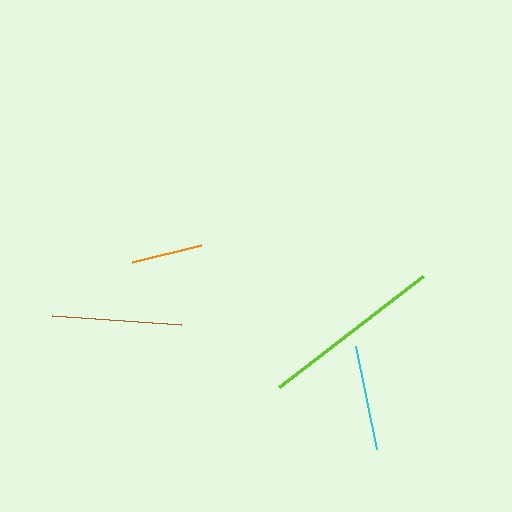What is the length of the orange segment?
The orange segment is approximately 71 pixels long.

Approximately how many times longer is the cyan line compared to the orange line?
The cyan line is approximately 1.5 times the length of the orange line.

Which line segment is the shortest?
The orange line is the shortest at approximately 71 pixels.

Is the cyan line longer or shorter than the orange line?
The cyan line is longer than the orange line.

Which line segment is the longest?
The lime line is the longest at approximately 182 pixels.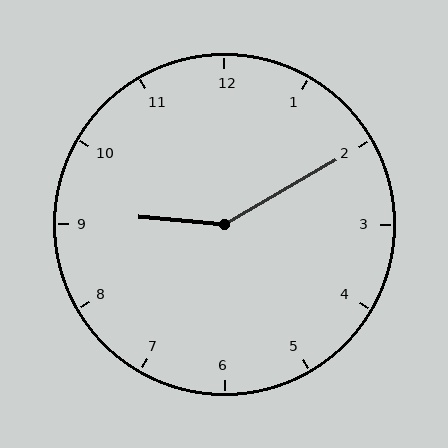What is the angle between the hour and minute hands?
Approximately 145 degrees.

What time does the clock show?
9:10.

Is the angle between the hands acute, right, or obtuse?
It is obtuse.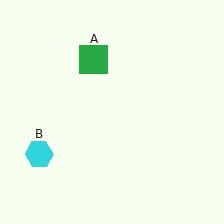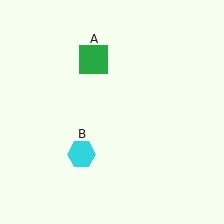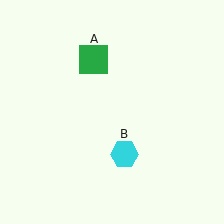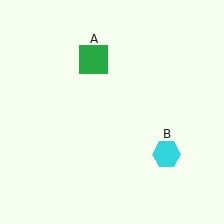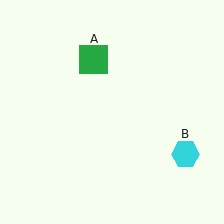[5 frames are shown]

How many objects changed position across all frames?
1 object changed position: cyan hexagon (object B).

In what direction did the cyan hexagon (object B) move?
The cyan hexagon (object B) moved right.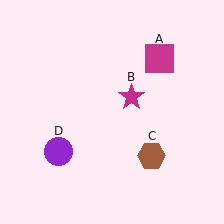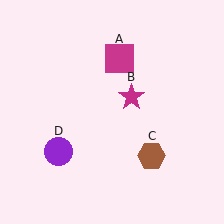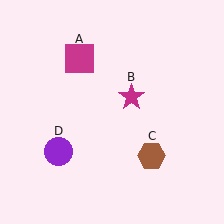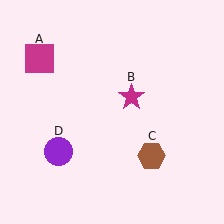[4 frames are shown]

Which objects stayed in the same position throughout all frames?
Magenta star (object B) and brown hexagon (object C) and purple circle (object D) remained stationary.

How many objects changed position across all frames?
1 object changed position: magenta square (object A).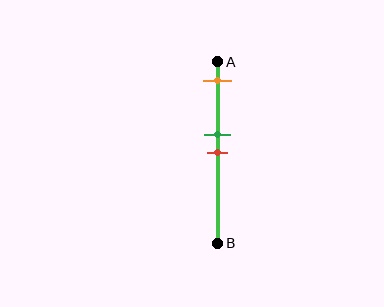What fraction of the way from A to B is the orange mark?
The orange mark is approximately 10% (0.1) of the way from A to B.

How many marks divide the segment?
There are 3 marks dividing the segment.